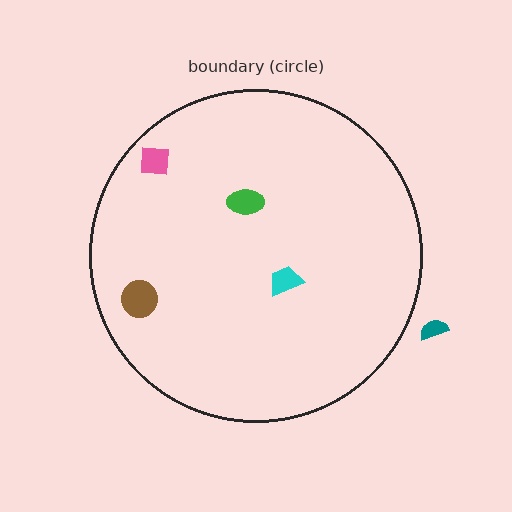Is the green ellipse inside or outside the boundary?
Inside.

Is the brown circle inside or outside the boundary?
Inside.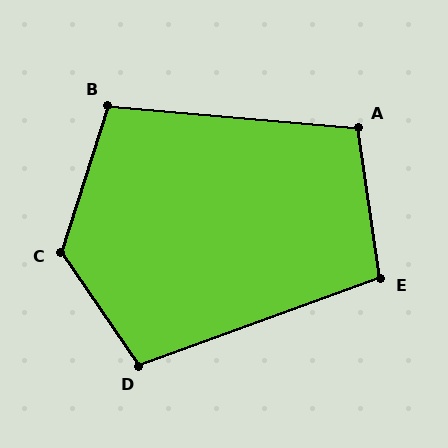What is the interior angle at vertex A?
Approximately 103 degrees (obtuse).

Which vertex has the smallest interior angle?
E, at approximately 102 degrees.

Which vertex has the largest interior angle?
C, at approximately 128 degrees.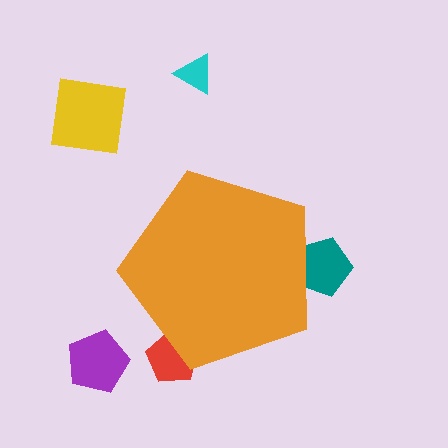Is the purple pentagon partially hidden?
No, the purple pentagon is fully visible.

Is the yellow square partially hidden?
No, the yellow square is fully visible.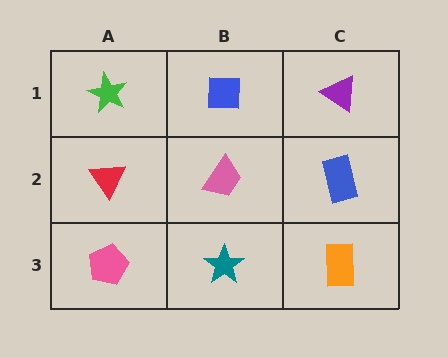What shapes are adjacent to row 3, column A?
A red triangle (row 2, column A), a teal star (row 3, column B).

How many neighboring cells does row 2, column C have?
3.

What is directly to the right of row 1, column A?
A blue square.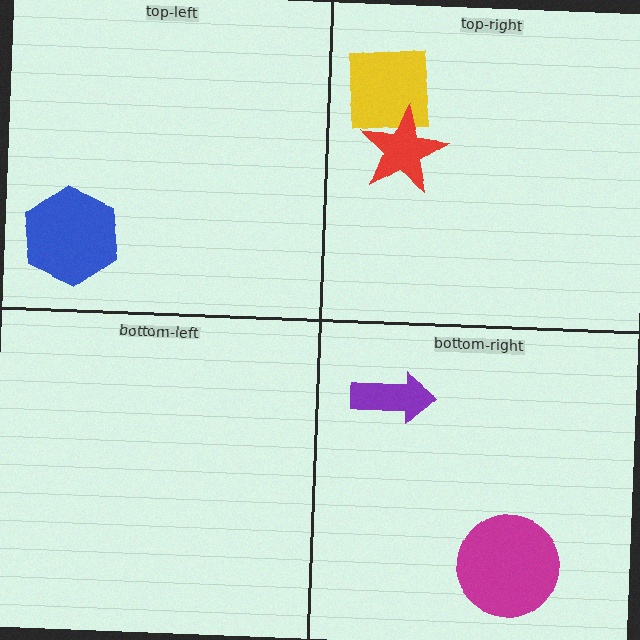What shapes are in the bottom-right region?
The purple arrow, the magenta circle.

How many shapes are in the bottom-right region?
2.